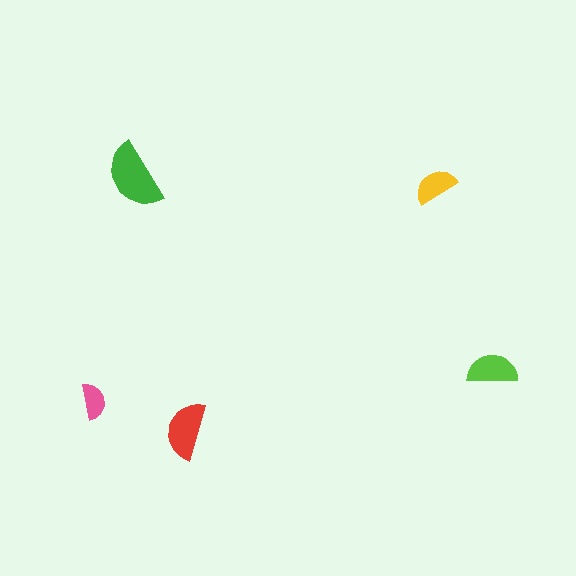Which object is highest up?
The green semicircle is topmost.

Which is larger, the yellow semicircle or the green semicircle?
The green one.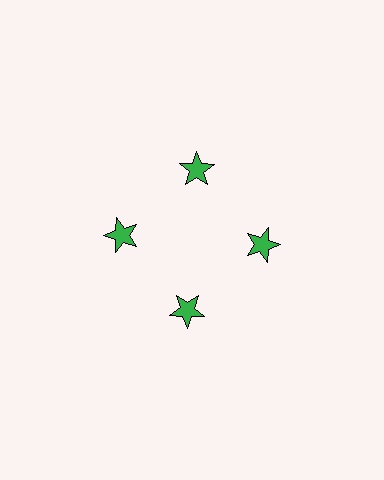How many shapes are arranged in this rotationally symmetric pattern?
There are 4 shapes, arranged in 4 groups of 1.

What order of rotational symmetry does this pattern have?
This pattern has 4-fold rotational symmetry.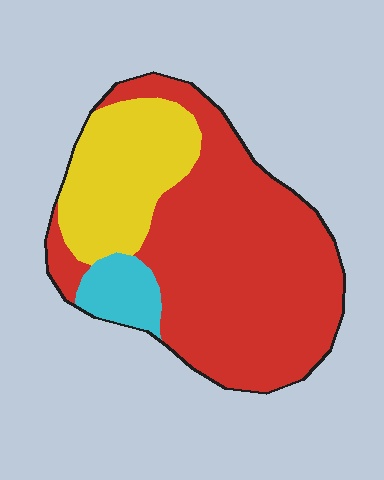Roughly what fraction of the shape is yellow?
Yellow takes up between a sixth and a third of the shape.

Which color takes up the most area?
Red, at roughly 65%.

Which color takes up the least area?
Cyan, at roughly 10%.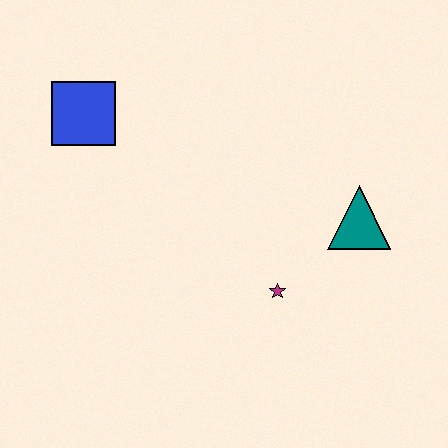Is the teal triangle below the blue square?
Yes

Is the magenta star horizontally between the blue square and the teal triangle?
Yes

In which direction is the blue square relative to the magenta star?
The blue square is to the left of the magenta star.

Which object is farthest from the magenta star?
The blue square is farthest from the magenta star.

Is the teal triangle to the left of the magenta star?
No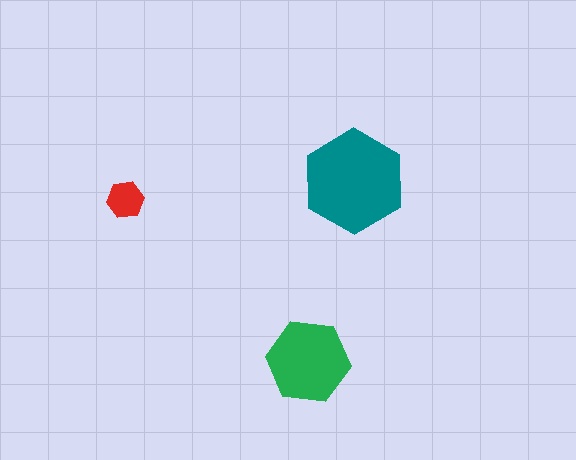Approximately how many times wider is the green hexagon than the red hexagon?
About 2 times wider.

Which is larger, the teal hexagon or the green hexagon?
The teal one.